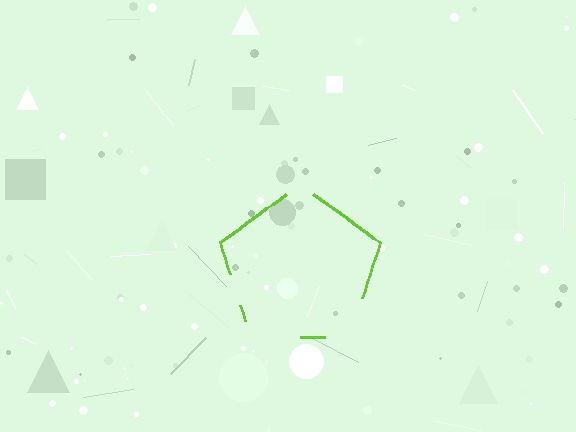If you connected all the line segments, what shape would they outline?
They would outline a pentagon.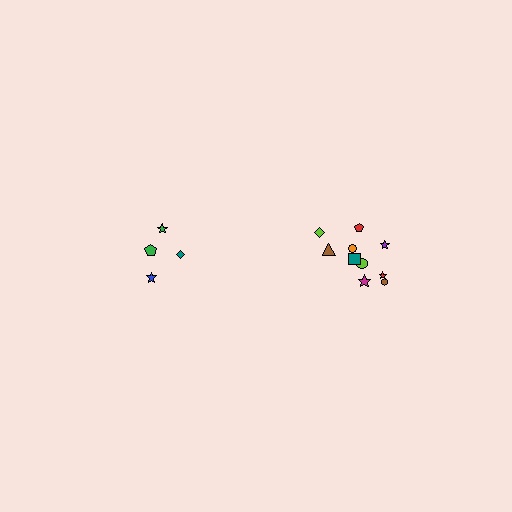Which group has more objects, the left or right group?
The right group.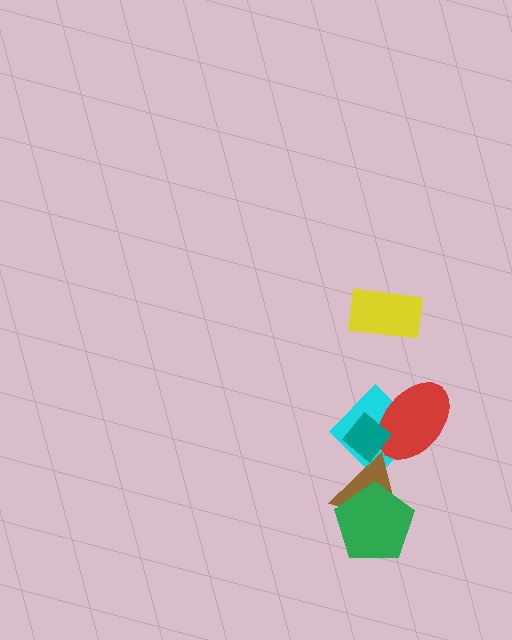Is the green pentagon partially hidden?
No, no other shape covers it.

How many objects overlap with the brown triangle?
3 objects overlap with the brown triangle.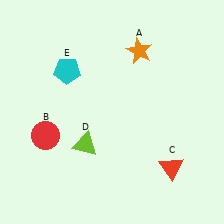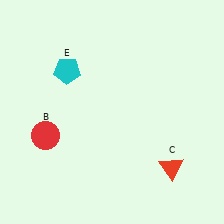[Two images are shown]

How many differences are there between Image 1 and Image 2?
There are 2 differences between the two images.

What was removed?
The lime triangle (D), the orange star (A) were removed in Image 2.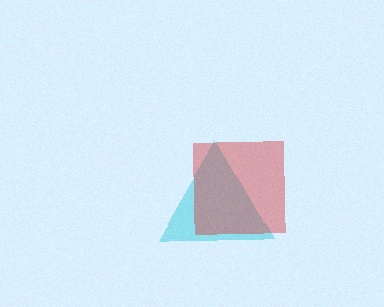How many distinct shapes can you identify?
There are 2 distinct shapes: a cyan triangle, a red square.